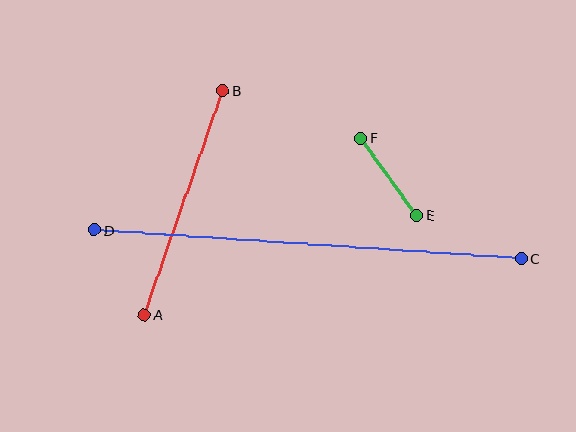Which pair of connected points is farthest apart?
Points C and D are farthest apart.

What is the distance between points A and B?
The distance is approximately 237 pixels.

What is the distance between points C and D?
The distance is approximately 428 pixels.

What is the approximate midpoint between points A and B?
The midpoint is at approximately (183, 203) pixels.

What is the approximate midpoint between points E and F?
The midpoint is at approximately (389, 177) pixels.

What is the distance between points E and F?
The distance is approximately 96 pixels.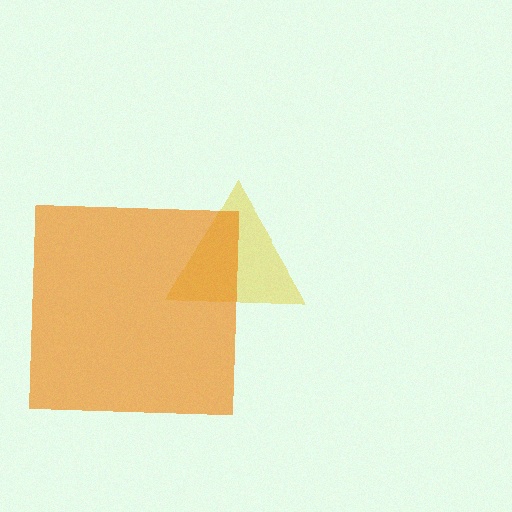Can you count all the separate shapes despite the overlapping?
Yes, there are 2 separate shapes.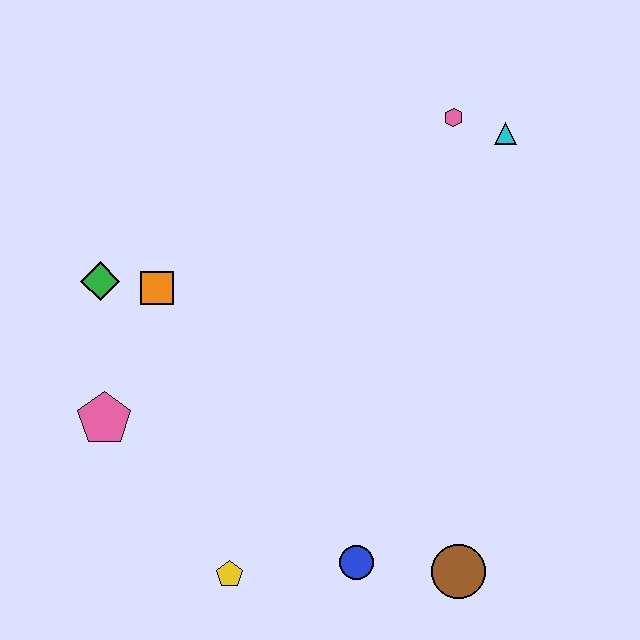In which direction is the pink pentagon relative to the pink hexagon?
The pink pentagon is to the left of the pink hexagon.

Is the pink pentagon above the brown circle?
Yes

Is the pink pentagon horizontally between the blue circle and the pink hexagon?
No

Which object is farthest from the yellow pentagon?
The cyan triangle is farthest from the yellow pentagon.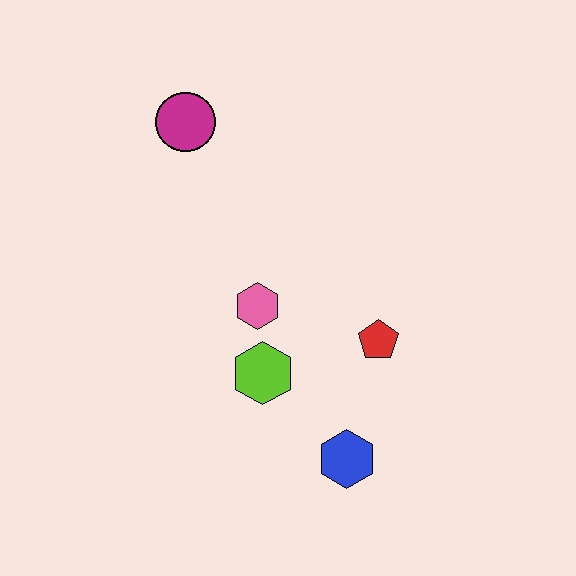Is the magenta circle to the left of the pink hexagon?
Yes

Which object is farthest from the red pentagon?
The magenta circle is farthest from the red pentagon.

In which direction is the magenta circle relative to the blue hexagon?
The magenta circle is above the blue hexagon.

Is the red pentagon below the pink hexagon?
Yes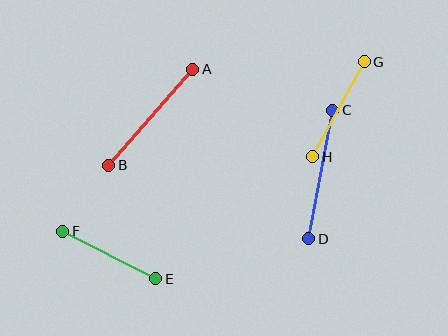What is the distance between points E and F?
The distance is approximately 104 pixels.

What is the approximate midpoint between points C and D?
The midpoint is at approximately (321, 175) pixels.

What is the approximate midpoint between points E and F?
The midpoint is at approximately (109, 255) pixels.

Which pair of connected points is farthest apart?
Points C and D are farthest apart.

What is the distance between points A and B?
The distance is approximately 128 pixels.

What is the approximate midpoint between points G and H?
The midpoint is at approximately (339, 109) pixels.